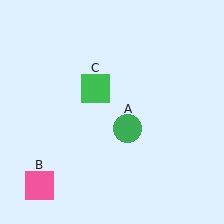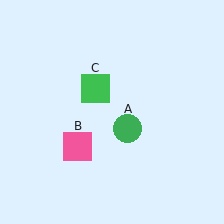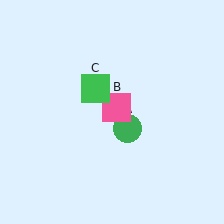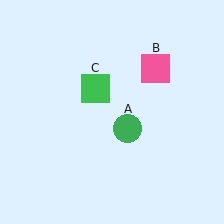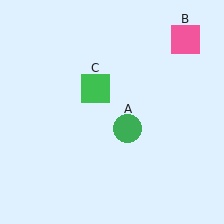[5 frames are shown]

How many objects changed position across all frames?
1 object changed position: pink square (object B).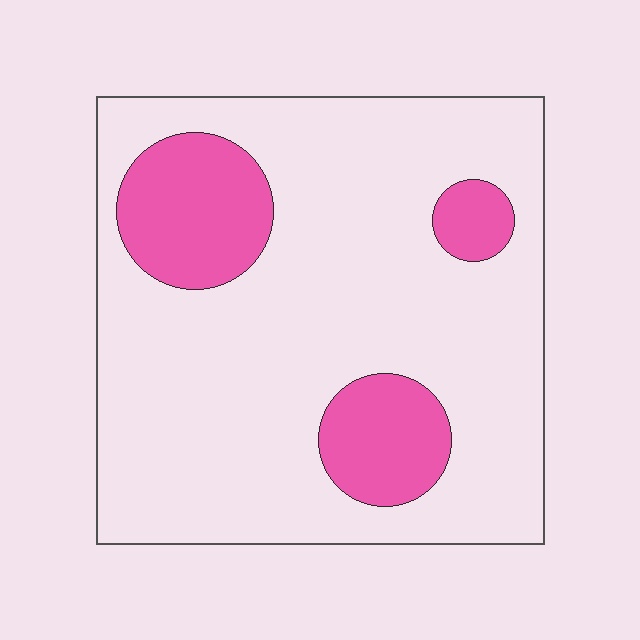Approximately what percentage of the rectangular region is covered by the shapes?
Approximately 20%.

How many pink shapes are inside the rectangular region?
3.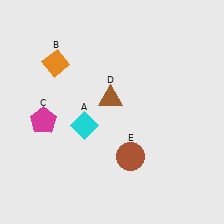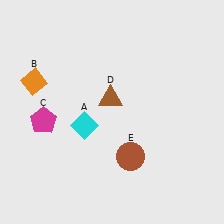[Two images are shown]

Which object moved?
The orange diamond (B) moved left.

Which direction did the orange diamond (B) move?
The orange diamond (B) moved left.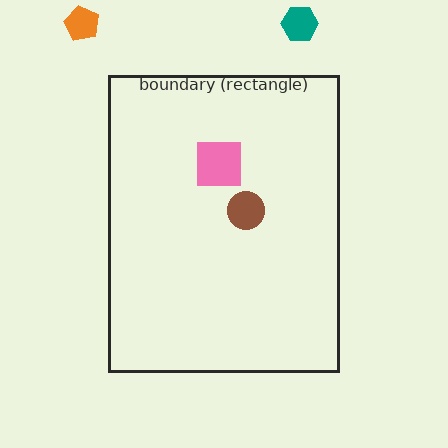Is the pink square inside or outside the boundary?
Inside.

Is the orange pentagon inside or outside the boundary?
Outside.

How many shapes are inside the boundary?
2 inside, 2 outside.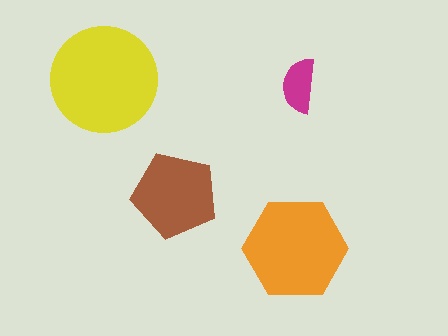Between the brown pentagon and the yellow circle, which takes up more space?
The yellow circle.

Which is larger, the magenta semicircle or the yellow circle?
The yellow circle.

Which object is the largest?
The yellow circle.